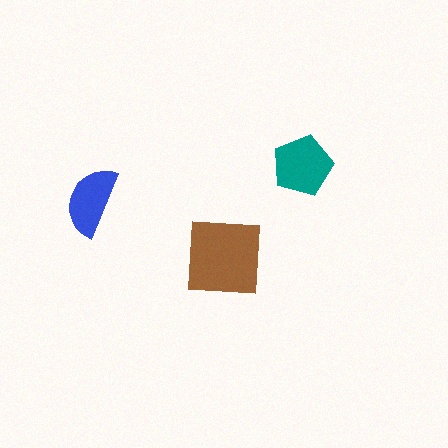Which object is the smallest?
The blue semicircle.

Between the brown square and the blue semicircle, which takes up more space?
The brown square.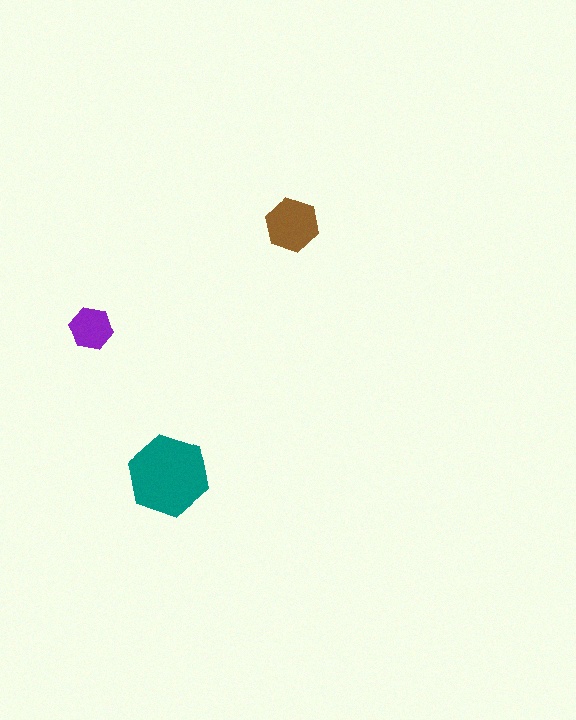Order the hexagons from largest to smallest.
the teal one, the brown one, the purple one.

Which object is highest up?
The brown hexagon is topmost.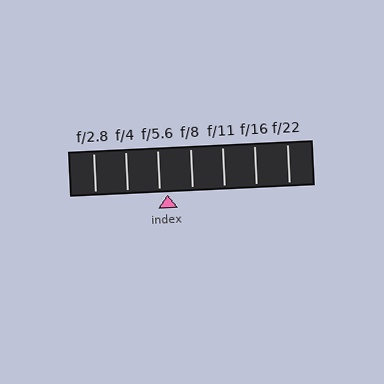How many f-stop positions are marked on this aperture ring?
There are 7 f-stop positions marked.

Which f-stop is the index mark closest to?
The index mark is closest to f/5.6.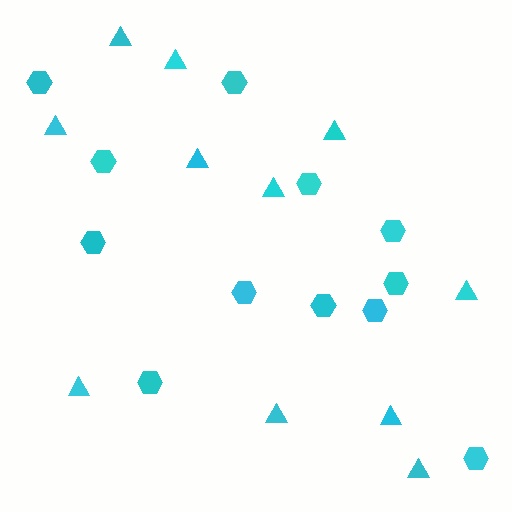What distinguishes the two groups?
There are 2 groups: one group of hexagons (12) and one group of triangles (11).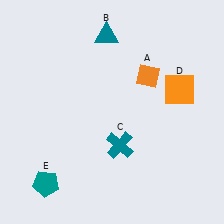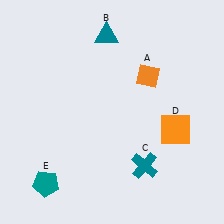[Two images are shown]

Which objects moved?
The objects that moved are: the teal cross (C), the orange square (D).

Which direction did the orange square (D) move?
The orange square (D) moved down.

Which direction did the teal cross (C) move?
The teal cross (C) moved right.